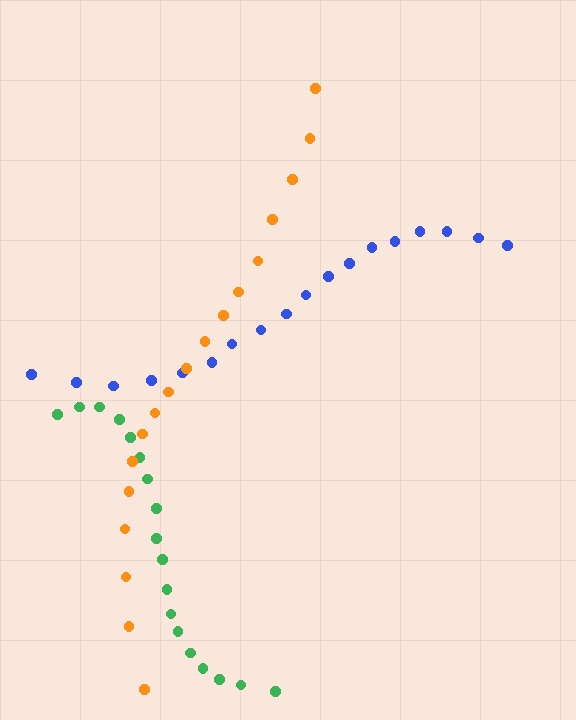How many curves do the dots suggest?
There are 3 distinct paths.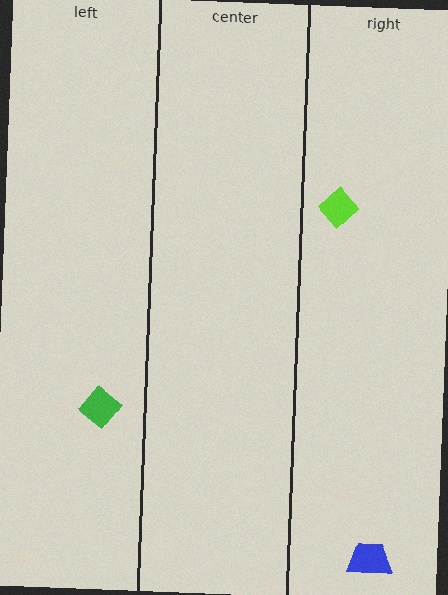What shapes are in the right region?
The lime diamond, the blue trapezoid.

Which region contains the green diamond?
The left region.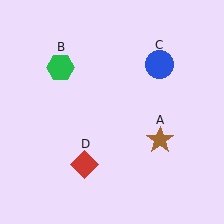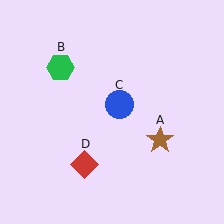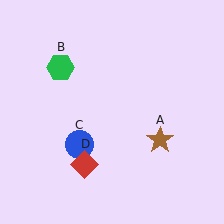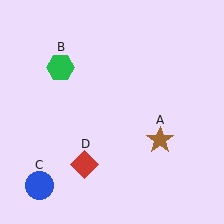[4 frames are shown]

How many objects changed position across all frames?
1 object changed position: blue circle (object C).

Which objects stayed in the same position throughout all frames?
Brown star (object A) and green hexagon (object B) and red diamond (object D) remained stationary.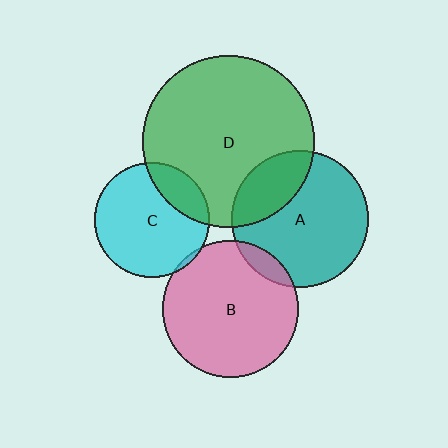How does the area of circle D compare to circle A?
Approximately 1.6 times.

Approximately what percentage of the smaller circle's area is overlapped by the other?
Approximately 10%.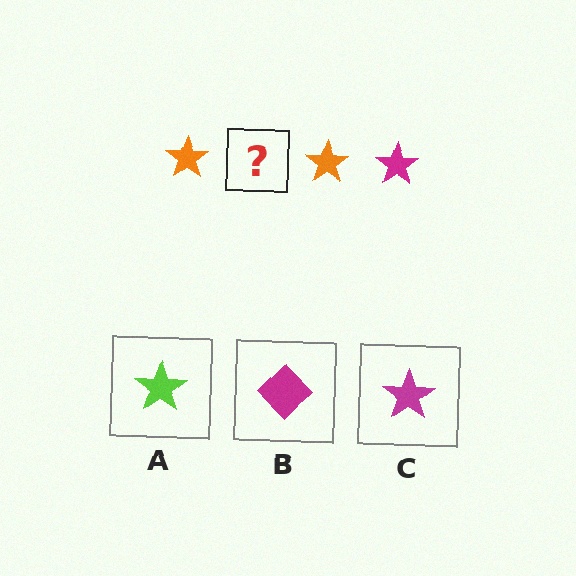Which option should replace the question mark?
Option C.